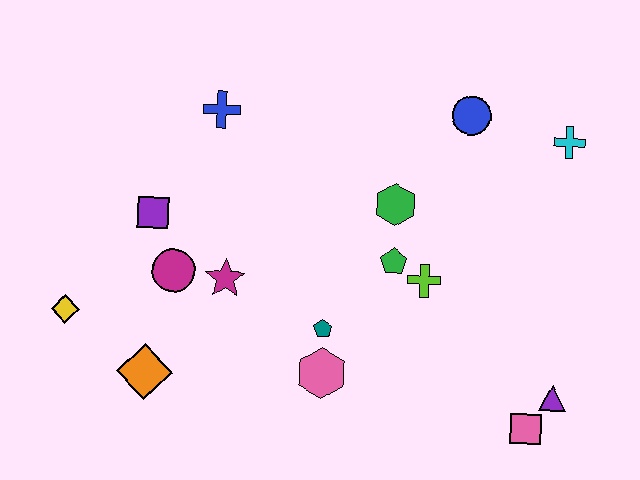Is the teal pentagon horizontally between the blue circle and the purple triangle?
No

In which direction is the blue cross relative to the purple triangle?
The blue cross is to the left of the purple triangle.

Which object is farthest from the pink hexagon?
The cyan cross is farthest from the pink hexagon.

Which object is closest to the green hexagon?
The green pentagon is closest to the green hexagon.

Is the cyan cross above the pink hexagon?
Yes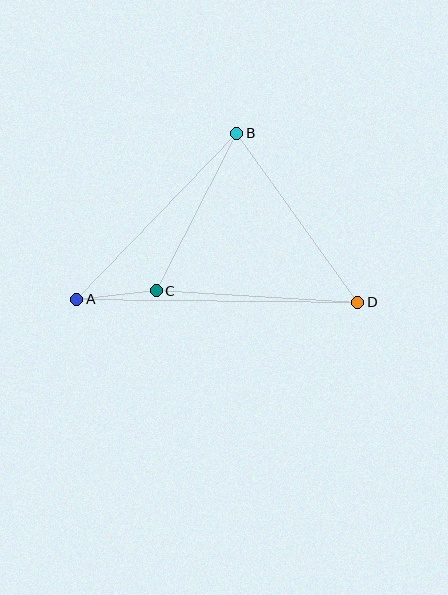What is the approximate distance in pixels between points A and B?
The distance between A and B is approximately 231 pixels.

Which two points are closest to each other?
Points A and C are closest to each other.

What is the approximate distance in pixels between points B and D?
The distance between B and D is approximately 208 pixels.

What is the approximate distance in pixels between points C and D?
The distance between C and D is approximately 202 pixels.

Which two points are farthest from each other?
Points A and D are farthest from each other.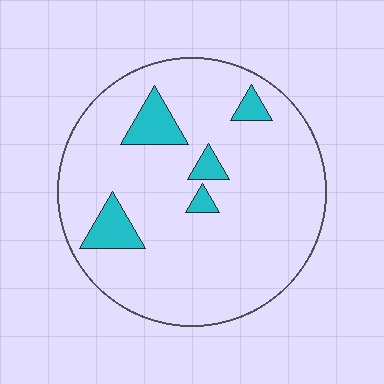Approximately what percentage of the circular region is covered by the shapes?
Approximately 10%.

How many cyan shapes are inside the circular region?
5.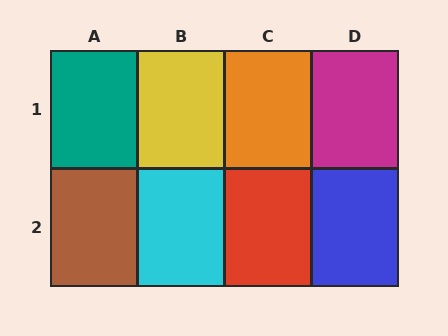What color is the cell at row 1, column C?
Orange.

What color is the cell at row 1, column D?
Magenta.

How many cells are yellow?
1 cell is yellow.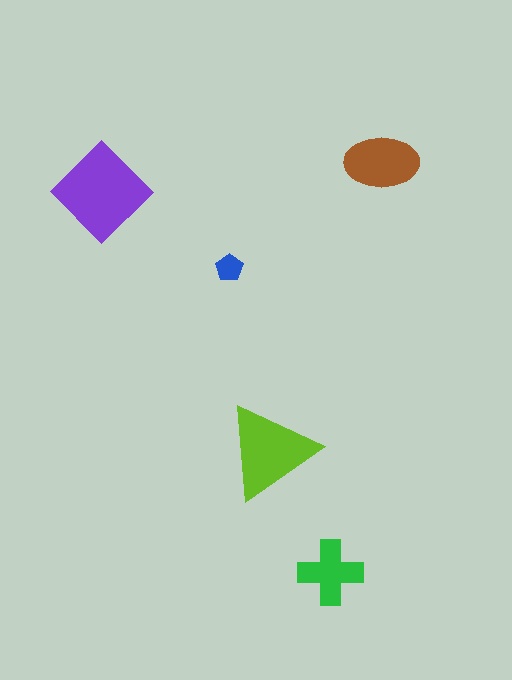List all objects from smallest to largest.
The blue pentagon, the green cross, the brown ellipse, the lime triangle, the purple diamond.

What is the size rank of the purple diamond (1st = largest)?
1st.